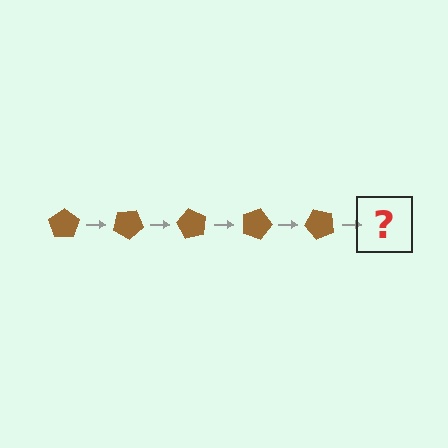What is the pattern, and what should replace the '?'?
The pattern is that the pentagon rotates 30 degrees each step. The '?' should be a brown pentagon rotated 150 degrees.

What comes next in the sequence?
The next element should be a brown pentagon rotated 150 degrees.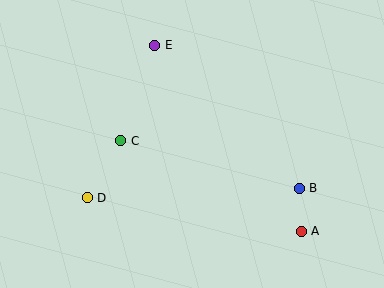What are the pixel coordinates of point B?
Point B is at (299, 188).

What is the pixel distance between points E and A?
The distance between E and A is 237 pixels.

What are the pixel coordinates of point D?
Point D is at (87, 198).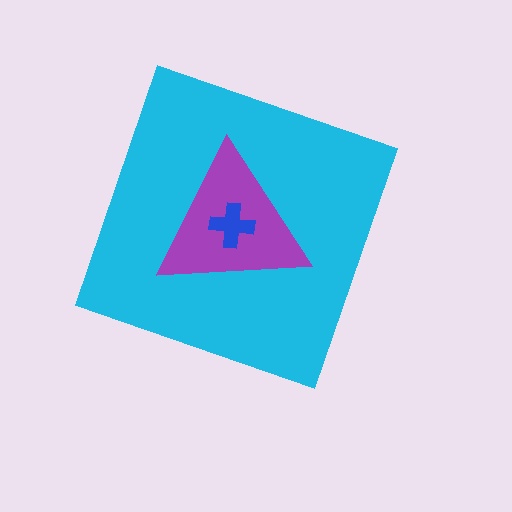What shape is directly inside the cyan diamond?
The purple triangle.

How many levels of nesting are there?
3.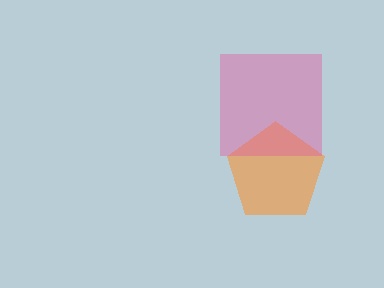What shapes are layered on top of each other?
The layered shapes are: an orange pentagon, a pink square.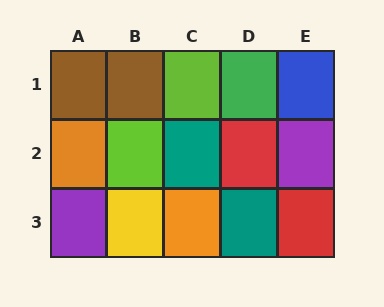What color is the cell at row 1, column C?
Lime.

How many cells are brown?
2 cells are brown.